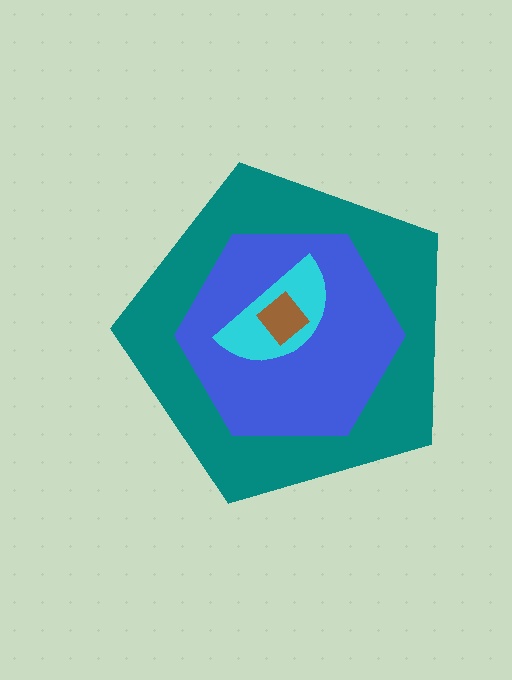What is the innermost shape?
The brown diamond.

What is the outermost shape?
The teal pentagon.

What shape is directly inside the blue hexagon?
The cyan semicircle.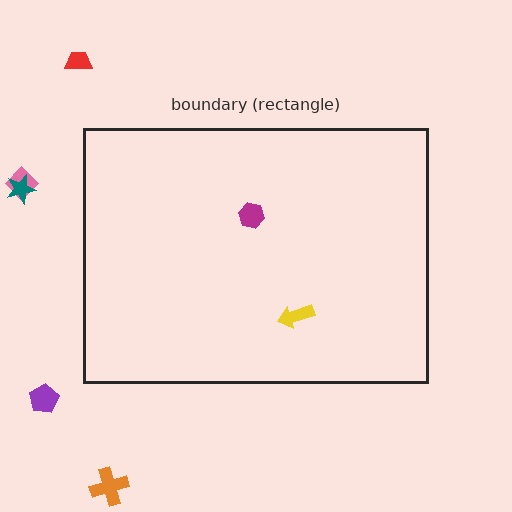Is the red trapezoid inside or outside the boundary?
Outside.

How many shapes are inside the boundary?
2 inside, 5 outside.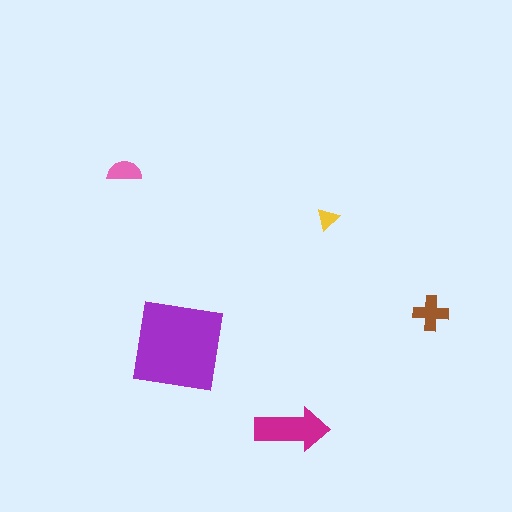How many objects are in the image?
There are 5 objects in the image.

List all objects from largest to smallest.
The purple square, the magenta arrow, the brown cross, the pink semicircle, the yellow triangle.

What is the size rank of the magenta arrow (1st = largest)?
2nd.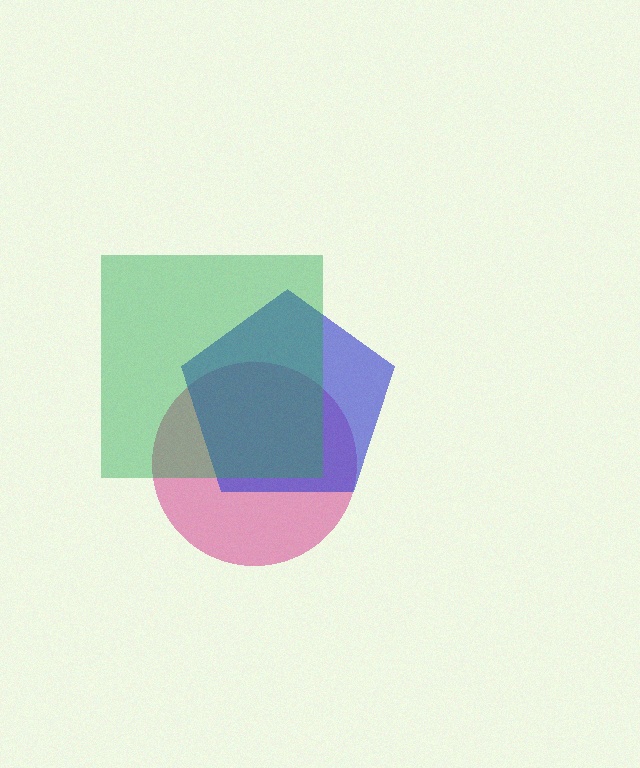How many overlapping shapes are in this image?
There are 3 overlapping shapes in the image.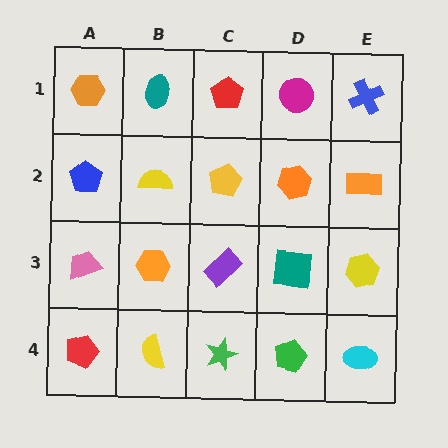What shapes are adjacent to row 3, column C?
A yellow pentagon (row 2, column C), a green star (row 4, column C), an orange hexagon (row 3, column B), a teal square (row 3, column D).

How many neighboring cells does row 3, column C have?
4.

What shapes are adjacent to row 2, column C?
A red pentagon (row 1, column C), a purple rectangle (row 3, column C), a yellow semicircle (row 2, column B), an orange hexagon (row 2, column D).